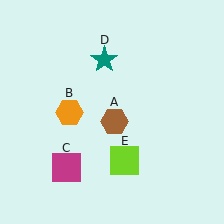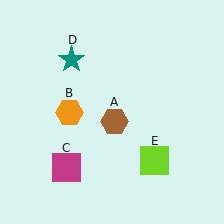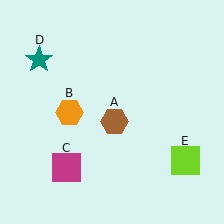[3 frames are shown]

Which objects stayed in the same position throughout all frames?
Brown hexagon (object A) and orange hexagon (object B) and magenta square (object C) remained stationary.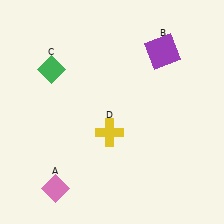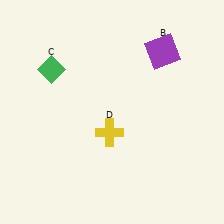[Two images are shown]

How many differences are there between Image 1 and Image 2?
There is 1 difference between the two images.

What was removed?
The pink diamond (A) was removed in Image 2.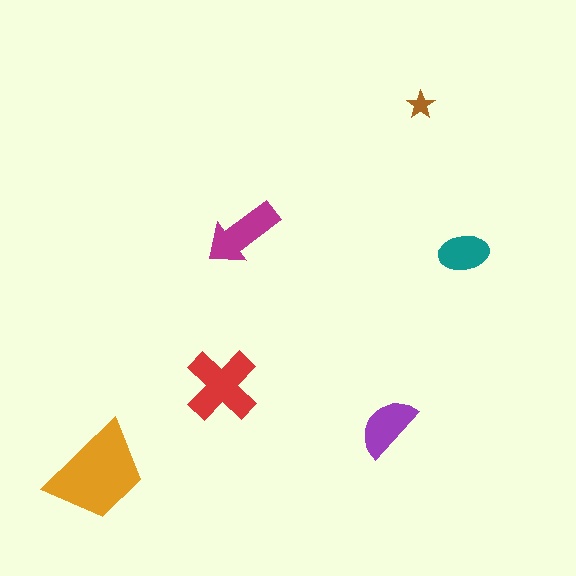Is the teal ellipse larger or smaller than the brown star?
Larger.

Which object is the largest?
The orange trapezoid.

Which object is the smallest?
The brown star.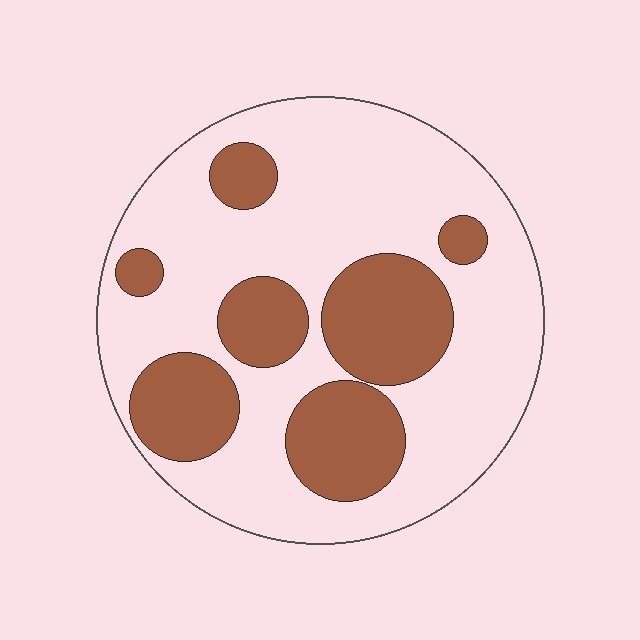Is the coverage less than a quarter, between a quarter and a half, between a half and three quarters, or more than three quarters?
Between a quarter and a half.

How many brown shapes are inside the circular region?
7.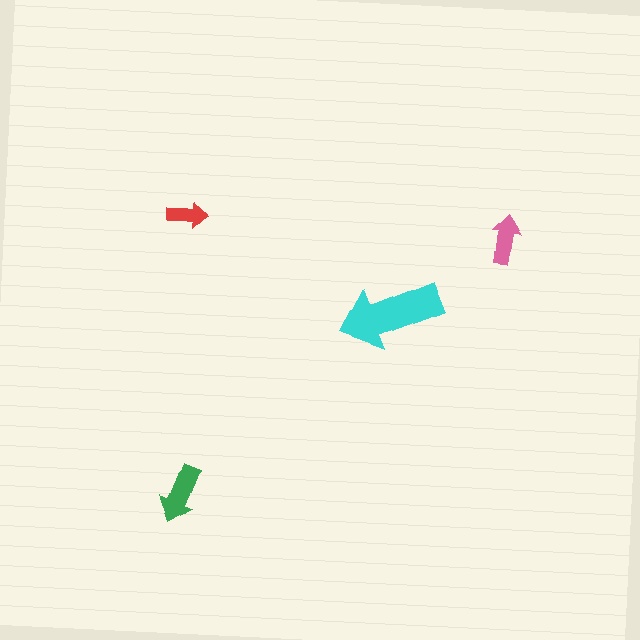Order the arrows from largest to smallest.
the cyan one, the green one, the pink one, the red one.